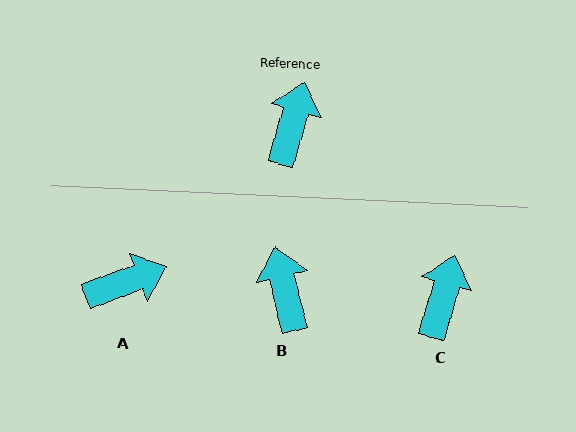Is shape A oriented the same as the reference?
No, it is off by about 53 degrees.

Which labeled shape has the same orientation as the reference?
C.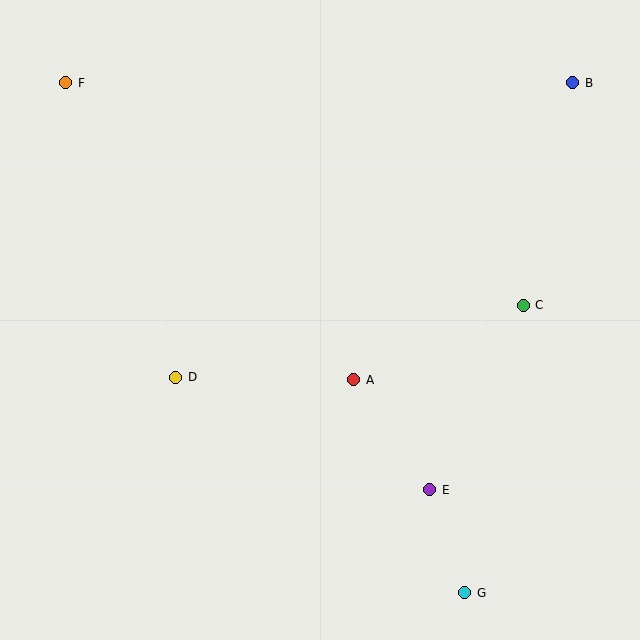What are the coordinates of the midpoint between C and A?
The midpoint between C and A is at (439, 342).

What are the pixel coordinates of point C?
Point C is at (523, 305).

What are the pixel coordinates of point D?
Point D is at (176, 377).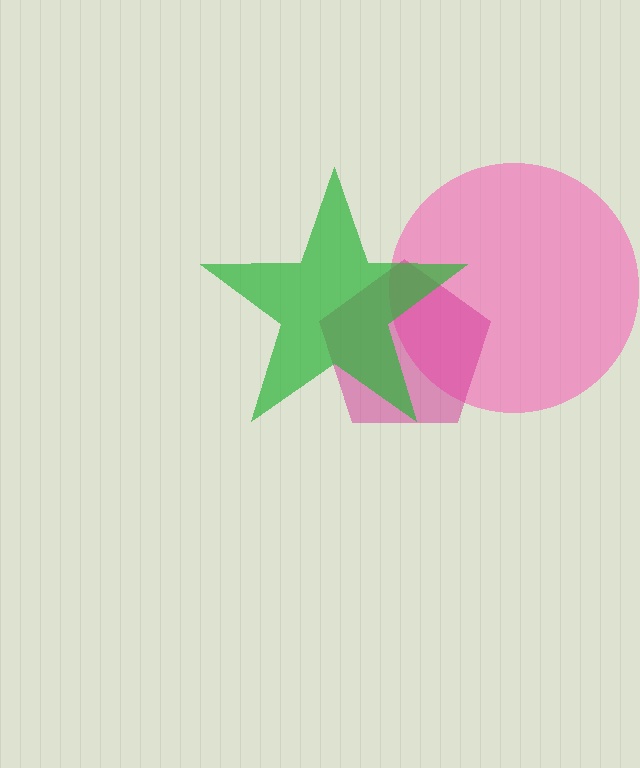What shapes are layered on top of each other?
The layered shapes are: a pink circle, a magenta pentagon, a green star.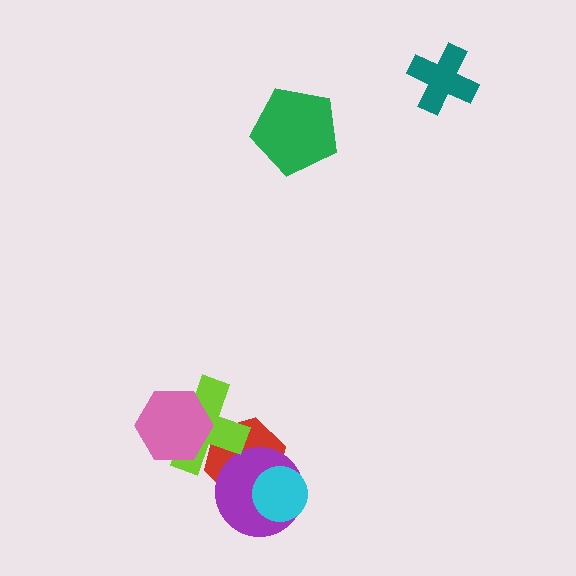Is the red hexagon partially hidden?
Yes, it is partially covered by another shape.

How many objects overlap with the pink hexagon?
1 object overlaps with the pink hexagon.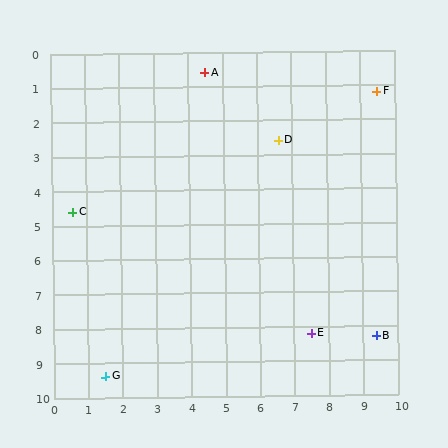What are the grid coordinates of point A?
Point A is at approximately (4.5, 0.6).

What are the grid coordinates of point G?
Point G is at approximately (1.5, 9.4).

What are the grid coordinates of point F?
Point F is at approximately (9.5, 1.2).